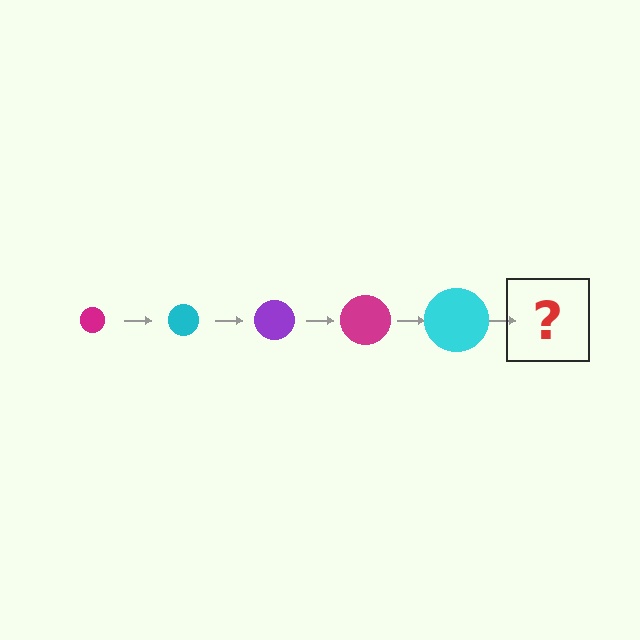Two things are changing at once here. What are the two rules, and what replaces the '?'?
The two rules are that the circle grows larger each step and the color cycles through magenta, cyan, and purple. The '?' should be a purple circle, larger than the previous one.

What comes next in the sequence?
The next element should be a purple circle, larger than the previous one.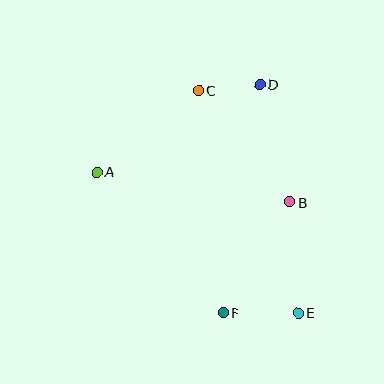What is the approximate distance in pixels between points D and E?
The distance between D and E is approximately 232 pixels.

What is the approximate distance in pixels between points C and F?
The distance between C and F is approximately 224 pixels.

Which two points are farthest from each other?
Points A and E are farthest from each other.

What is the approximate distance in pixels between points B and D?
The distance between B and D is approximately 121 pixels.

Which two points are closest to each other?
Points C and D are closest to each other.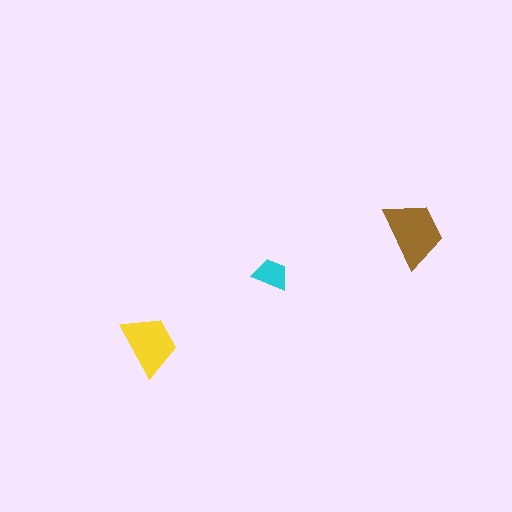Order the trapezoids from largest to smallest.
the brown one, the yellow one, the cyan one.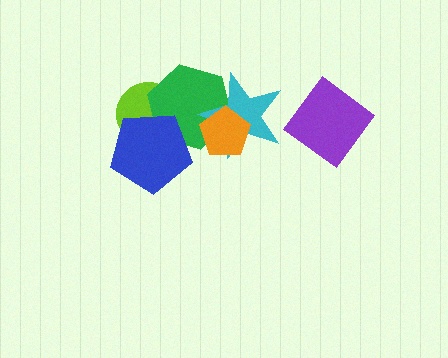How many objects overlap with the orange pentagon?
2 objects overlap with the orange pentagon.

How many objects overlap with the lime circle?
2 objects overlap with the lime circle.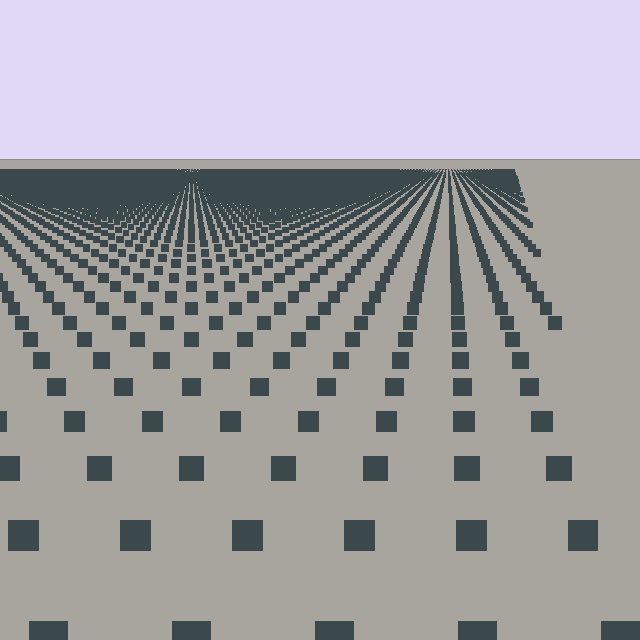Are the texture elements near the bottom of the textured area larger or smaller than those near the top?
Larger. Near the bottom, elements are closer to the viewer and appear at a bigger on-screen size.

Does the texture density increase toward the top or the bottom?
Density increases toward the top.